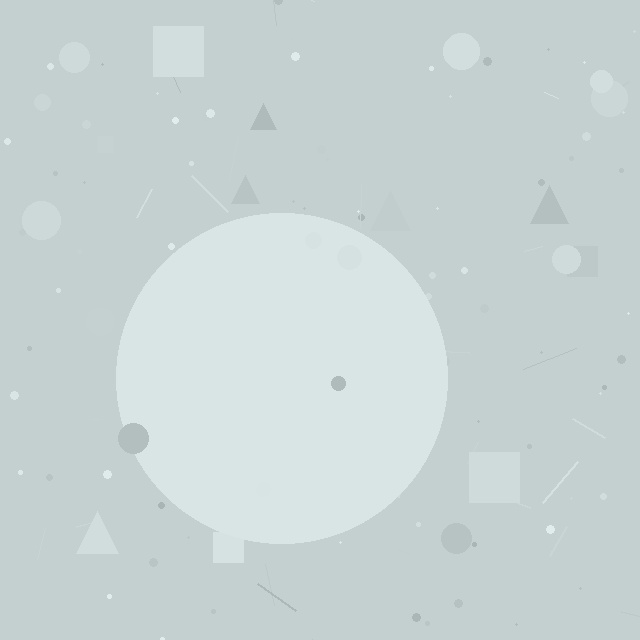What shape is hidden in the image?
A circle is hidden in the image.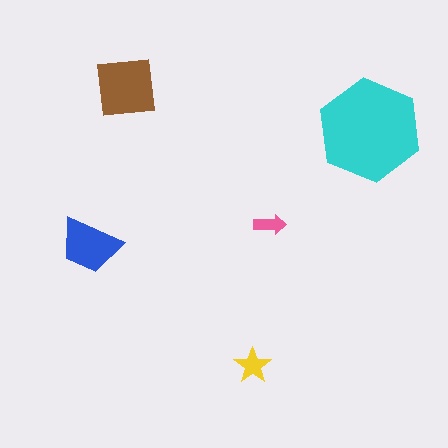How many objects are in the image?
There are 5 objects in the image.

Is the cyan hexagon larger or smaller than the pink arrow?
Larger.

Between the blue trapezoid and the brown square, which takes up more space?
The brown square.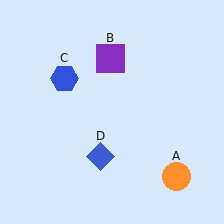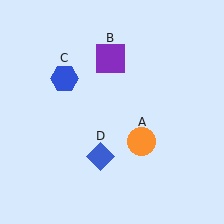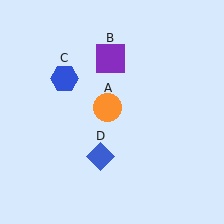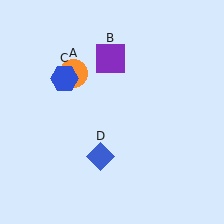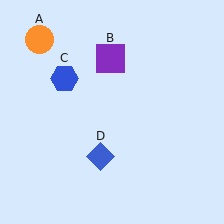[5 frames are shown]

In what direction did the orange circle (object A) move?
The orange circle (object A) moved up and to the left.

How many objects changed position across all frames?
1 object changed position: orange circle (object A).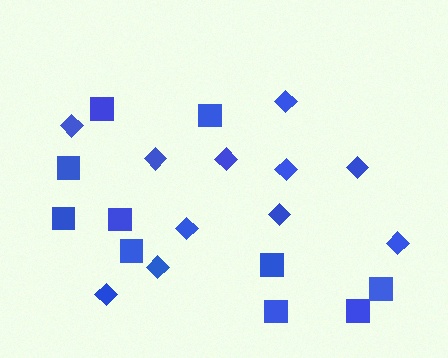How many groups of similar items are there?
There are 2 groups: one group of diamonds (11) and one group of squares (10).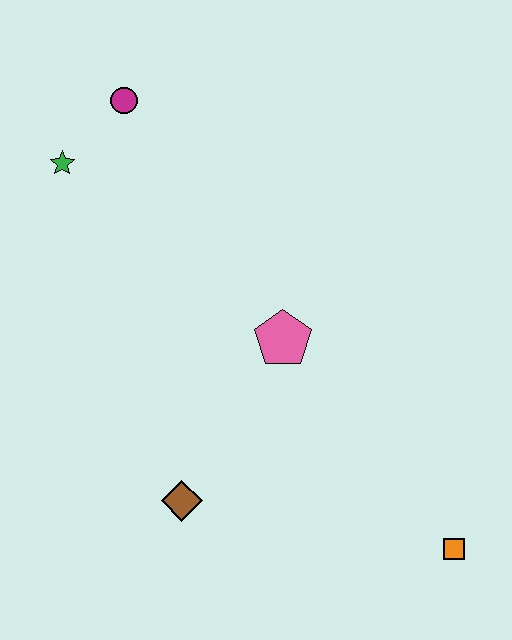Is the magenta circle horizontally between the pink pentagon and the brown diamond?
No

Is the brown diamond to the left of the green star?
No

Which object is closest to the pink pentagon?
The brown diamond is closest to the pink pentagon.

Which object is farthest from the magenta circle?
The orange square is farthest from the magenta circle.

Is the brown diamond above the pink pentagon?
No